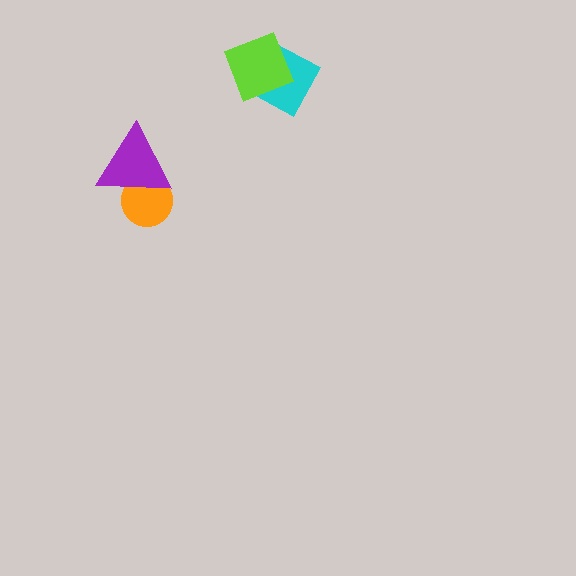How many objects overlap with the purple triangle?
1 object overlaps with the purple triangle.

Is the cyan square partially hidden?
Yes, it is partially covered by another shape.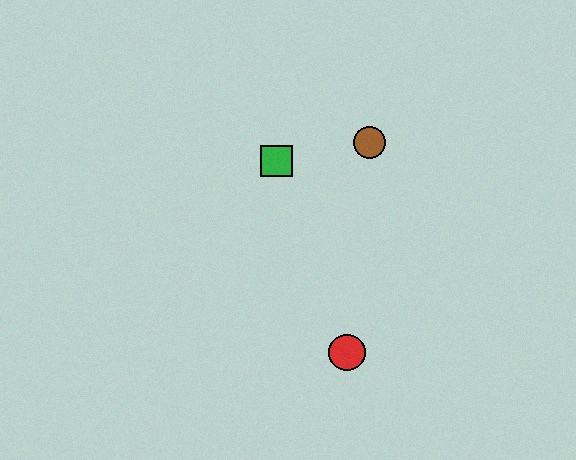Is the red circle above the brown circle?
No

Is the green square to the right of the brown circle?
No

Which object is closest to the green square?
The brown circle is closest to the green square.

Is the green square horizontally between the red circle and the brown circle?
No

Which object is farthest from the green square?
The red circle is farthest from the green square.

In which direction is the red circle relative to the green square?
The red circle is below the green square.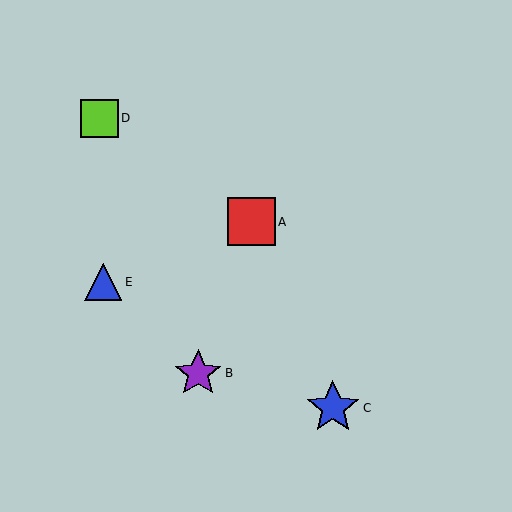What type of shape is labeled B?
Shape B is a purple star.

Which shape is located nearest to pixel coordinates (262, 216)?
The red square (labeled A) at (251, 222) is nearest to that location.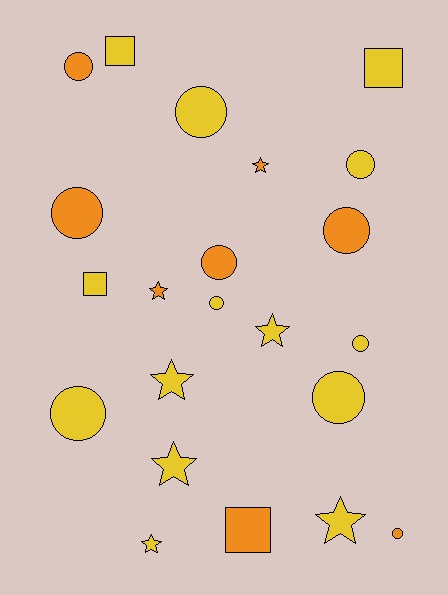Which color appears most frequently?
Yellow, with 14 objects.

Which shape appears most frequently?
Circle, with 11 objects.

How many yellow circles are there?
There are 6 yellow circles.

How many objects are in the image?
There are 22 objects.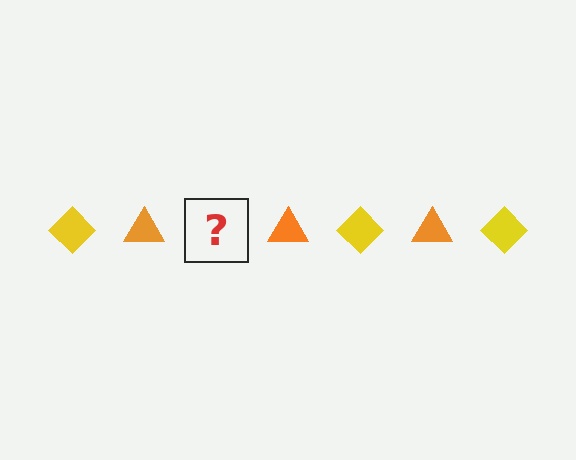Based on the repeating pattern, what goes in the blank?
The blank should be a yellow diamond.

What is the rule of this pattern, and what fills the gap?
The rule is that the pattern alternates between yellow diamond and orange triangle. The gap should be filled with a yellow diamond.